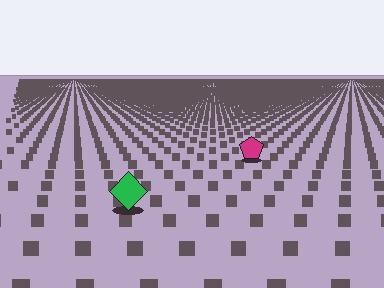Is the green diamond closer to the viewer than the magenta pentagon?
Yes. The green diamond is closer — you can tell from the texture gradient: the ground texture is coarser near it.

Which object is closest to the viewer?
The green diamond is closest. The texture marks near it are larger and more spread out.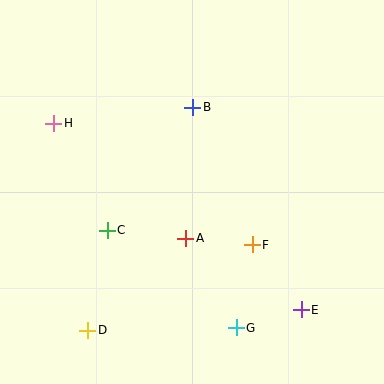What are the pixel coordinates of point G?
Point G is at (236, 328).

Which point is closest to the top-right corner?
Point B is closest to the top-right corner.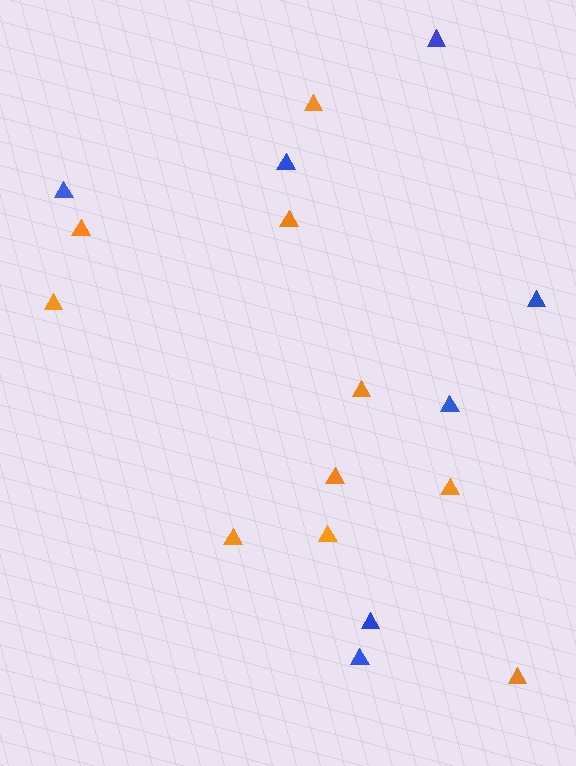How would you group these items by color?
There are 2 groups: one group of blue triangles (7) and one group of orange triangles (10).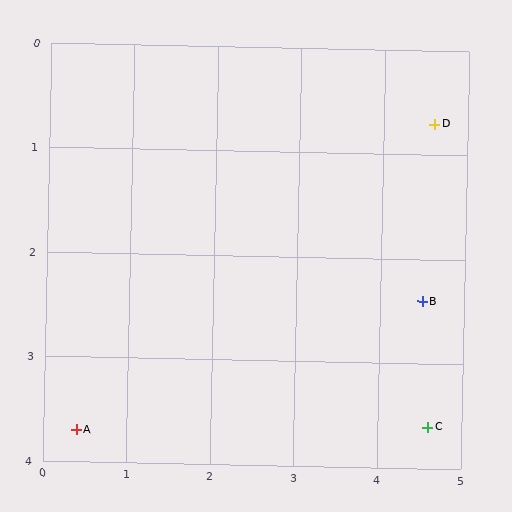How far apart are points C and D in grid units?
Points C and D are about 2.9 grid units apart.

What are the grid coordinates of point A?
Point A is at approximately (0.4, 3.7).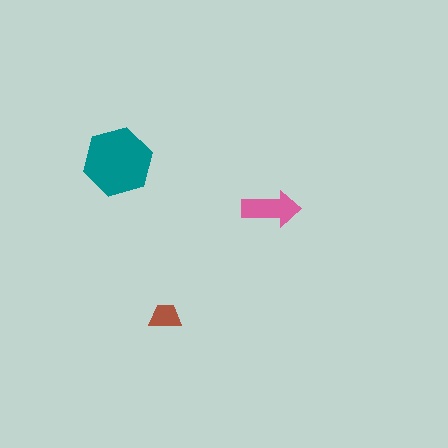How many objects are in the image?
There are 3 objects in the image.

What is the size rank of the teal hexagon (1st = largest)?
1st.